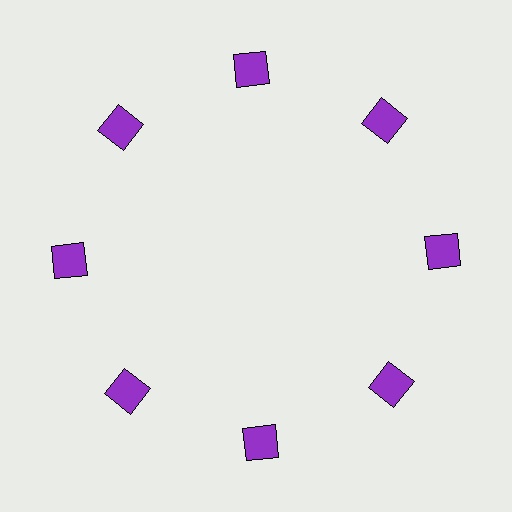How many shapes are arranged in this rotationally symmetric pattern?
There are 8 shapes, arranged in 8 groups of 1.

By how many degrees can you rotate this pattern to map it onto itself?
The pattern maps onto itself every 45 degrees of rotation.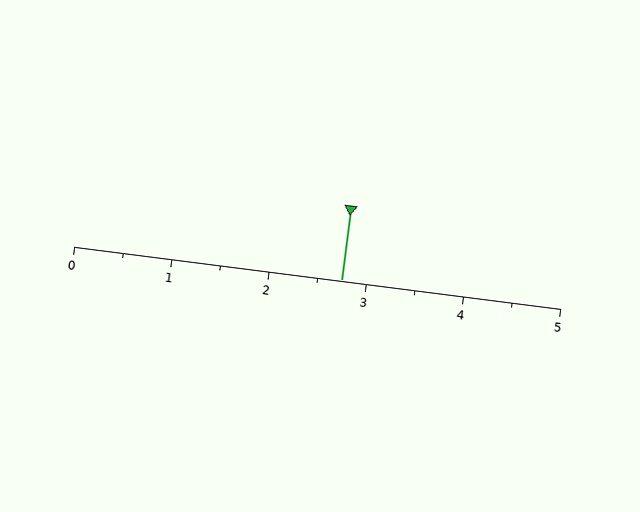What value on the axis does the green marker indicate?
The marker indicates approximately 2.8.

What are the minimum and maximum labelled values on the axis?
The axis runs from 0 to 5.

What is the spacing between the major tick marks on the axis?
The major ticks are spaced 1 apart.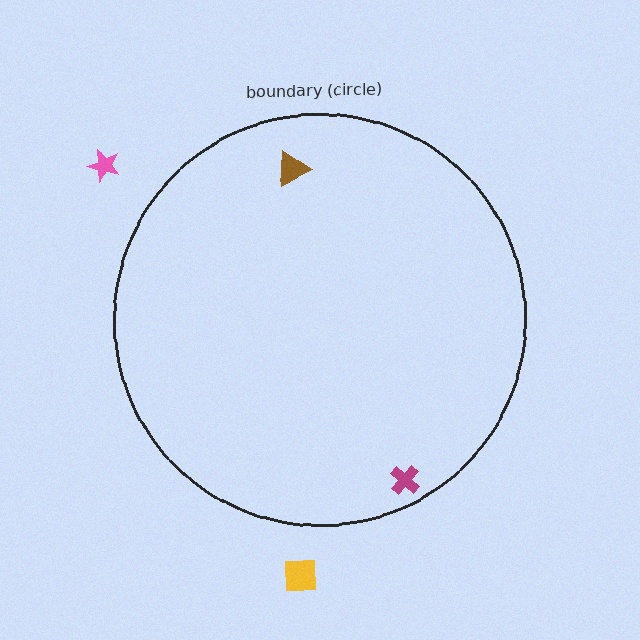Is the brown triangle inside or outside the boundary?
Inside.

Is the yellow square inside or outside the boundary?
Outside.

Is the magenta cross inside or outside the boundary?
Inside.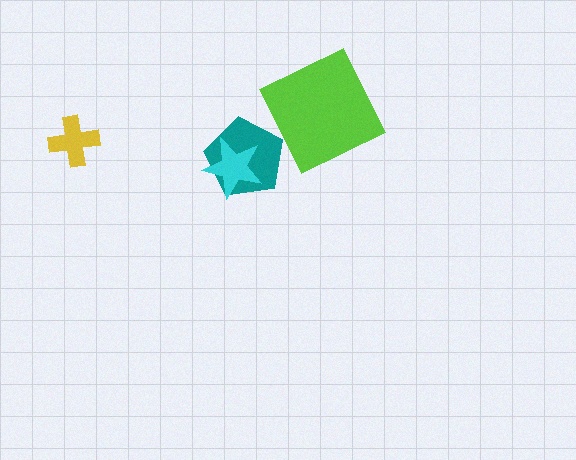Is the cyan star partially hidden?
No, no other shape covers it.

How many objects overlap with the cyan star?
1 object overlaps with the cyan star.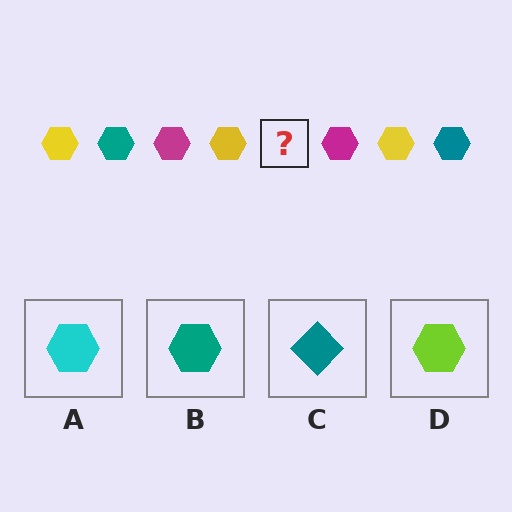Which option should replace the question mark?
Option B.